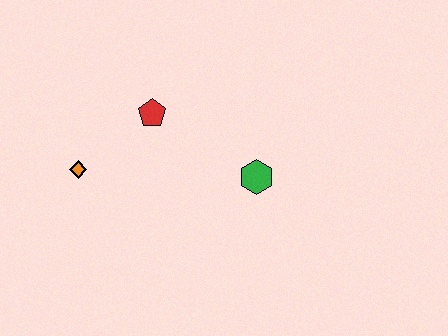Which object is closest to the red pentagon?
The orange diamond is closest to the red pentagon.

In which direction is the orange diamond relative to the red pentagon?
The orange diamond is to the left of the red pentagon.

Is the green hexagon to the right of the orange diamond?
Yes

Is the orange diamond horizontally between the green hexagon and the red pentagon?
No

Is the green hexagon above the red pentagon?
No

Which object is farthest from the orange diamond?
The green hexagon is farthest from the orange diamond.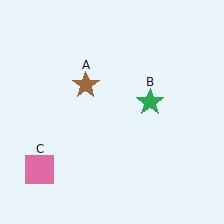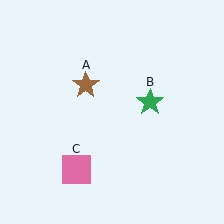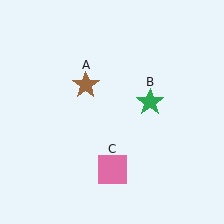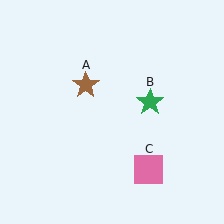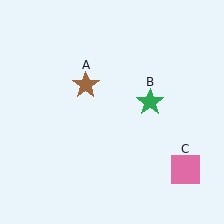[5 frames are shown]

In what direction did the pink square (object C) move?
The pink square (object C) moved right.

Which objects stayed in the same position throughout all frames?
Brown star (object A) and green star (object B) remained stationary.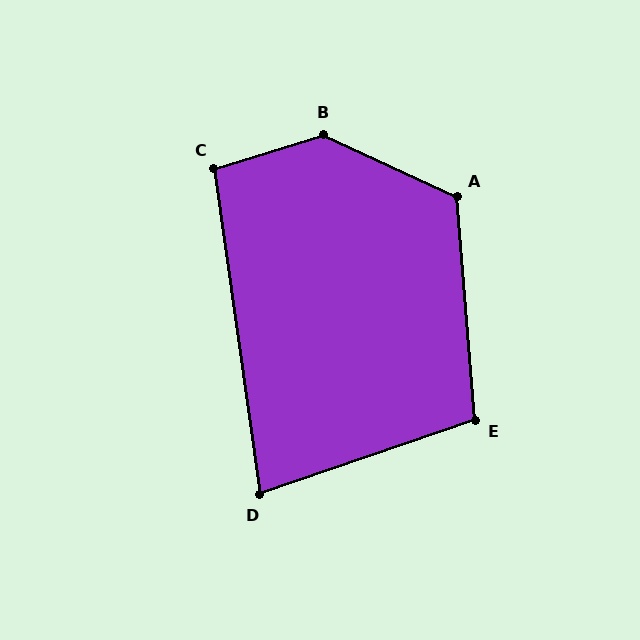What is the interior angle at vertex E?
Approximately 104 degrees (obtuse).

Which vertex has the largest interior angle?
B, at approximately 138 degrees.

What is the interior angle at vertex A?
Approximately 119 degrees (obtuse).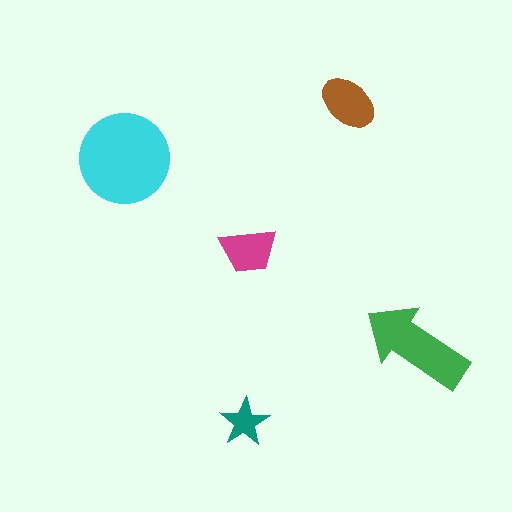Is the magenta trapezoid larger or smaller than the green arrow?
Smaller.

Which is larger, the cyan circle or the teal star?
The cyan circle.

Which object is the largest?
The cyan circle.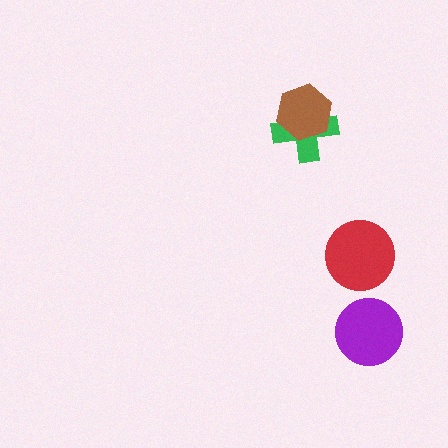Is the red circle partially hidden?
No, no other shape covers it.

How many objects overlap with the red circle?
0 objects overlap with the red circle.